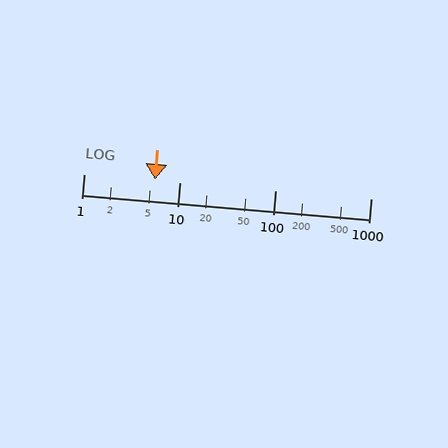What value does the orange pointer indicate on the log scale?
The pointer indicates approximately 5.5.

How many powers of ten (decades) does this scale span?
The scale spans 3 decades, from 1 to 1000.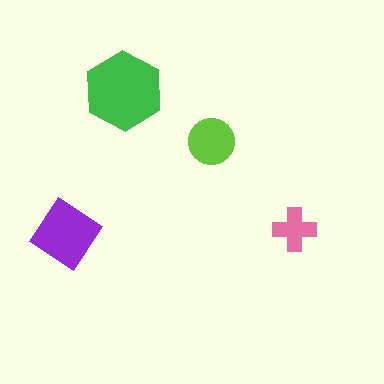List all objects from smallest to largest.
The pink cross, the lime circle, the purple diamond, the green hexagon.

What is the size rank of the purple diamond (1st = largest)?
2nd.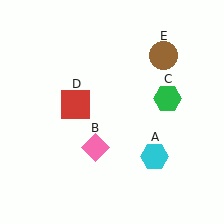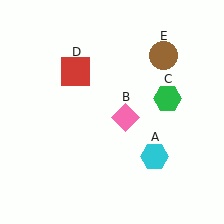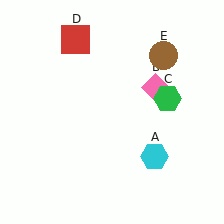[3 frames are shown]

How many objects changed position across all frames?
2 objects changed position: pink diamond (object B), red square (object D).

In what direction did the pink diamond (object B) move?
The pink diamond (object B) moved up and to the right.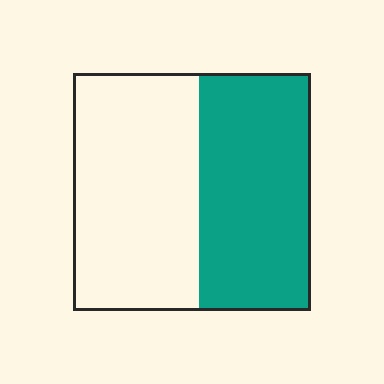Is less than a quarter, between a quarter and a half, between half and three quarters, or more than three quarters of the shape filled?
Between a quarter and a half.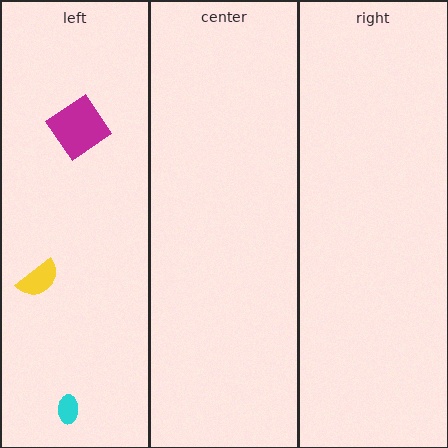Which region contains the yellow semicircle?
The left region.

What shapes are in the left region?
The magenta diamond, the yellow semicircle, the cyan ellipse.